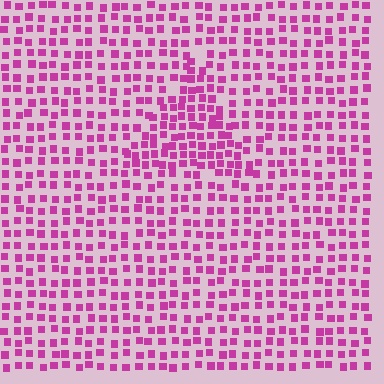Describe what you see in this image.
The image contains small magenta elements arranged at two different densities. A triangle-shaped region is visible where the elements are more densely packed than the surrounding area.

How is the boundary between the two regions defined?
The boundary is defined by a change in element density (approximately 1.6x ratio). All elements are the same color, size, and shape.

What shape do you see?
I see a triangle.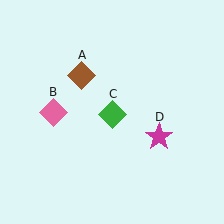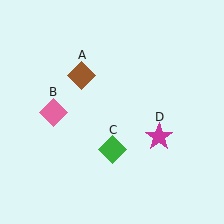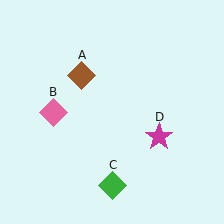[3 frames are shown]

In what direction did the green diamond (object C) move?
The green diamond (object C) moved down.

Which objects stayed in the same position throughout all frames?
Brown diamond (object A) and pink diamond (object B) and magenta star (object D) remained stationary.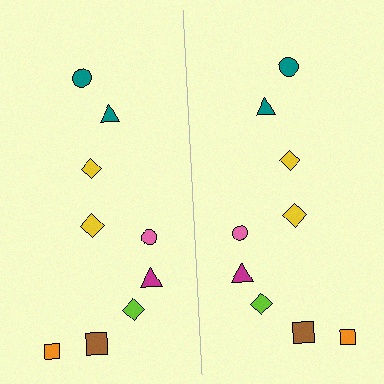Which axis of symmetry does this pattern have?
The pattern has a vertical axis of symmetry running through the center of the image.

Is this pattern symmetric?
Yes, this pattern has bilateral (reflection) symmetry.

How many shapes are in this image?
There are 18 shapes in this image.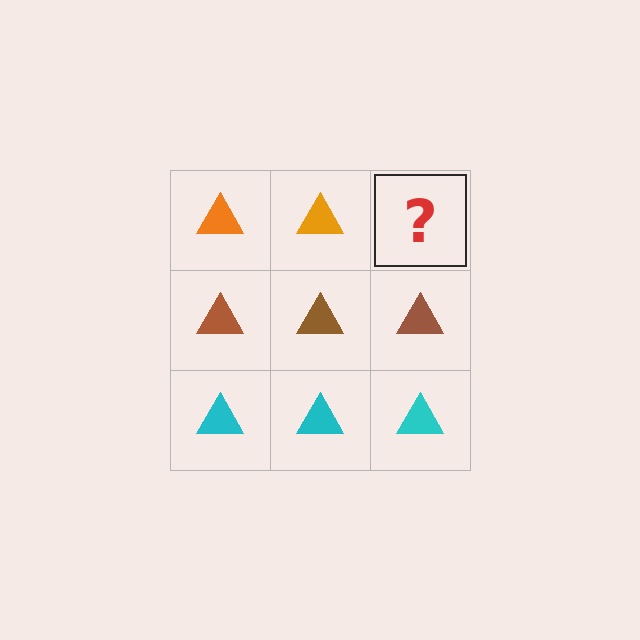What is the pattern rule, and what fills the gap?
The rule is that each row has a consistent color. The gap should be filled with an orange triangle.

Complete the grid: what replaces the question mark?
The question mark should be replaced with an orange triangle.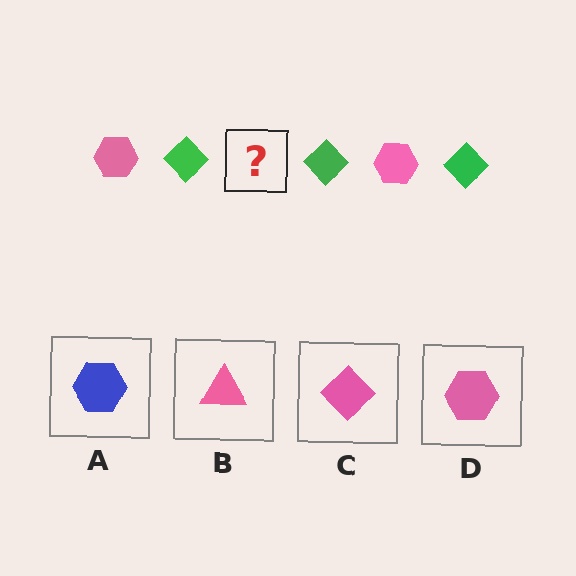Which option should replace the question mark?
Option D.